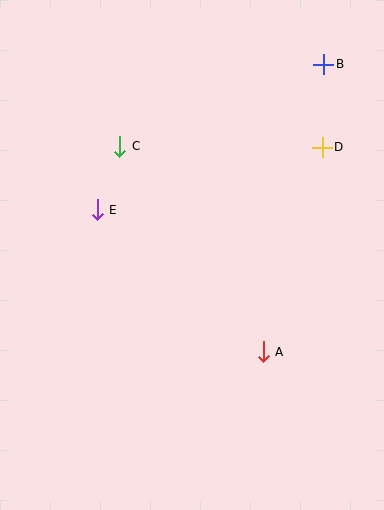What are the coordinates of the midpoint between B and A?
The midpoint between B and A is at (293, 208).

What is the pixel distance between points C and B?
The distance between C and B is 220 pixels.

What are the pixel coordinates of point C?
Point C is at (120, 146).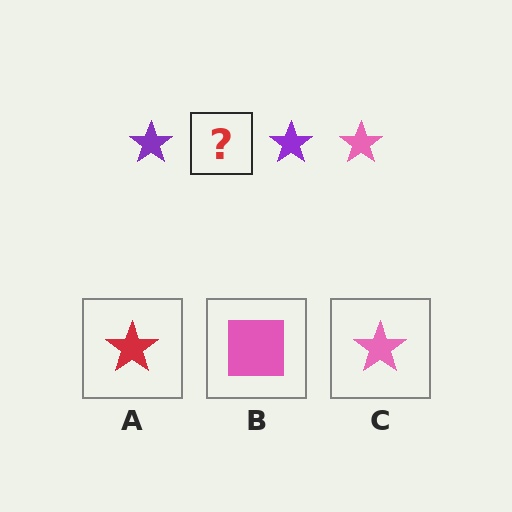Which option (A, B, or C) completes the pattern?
C.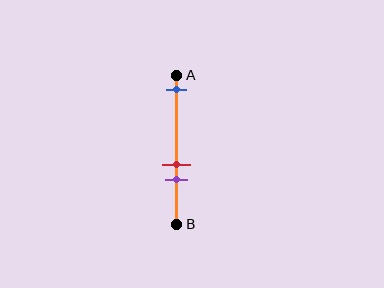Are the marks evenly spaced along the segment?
No, the marks are not evenly spaced.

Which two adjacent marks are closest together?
The red and purple marks are the closest adjacent pair.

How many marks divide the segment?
There are 3 marks dividing the segment.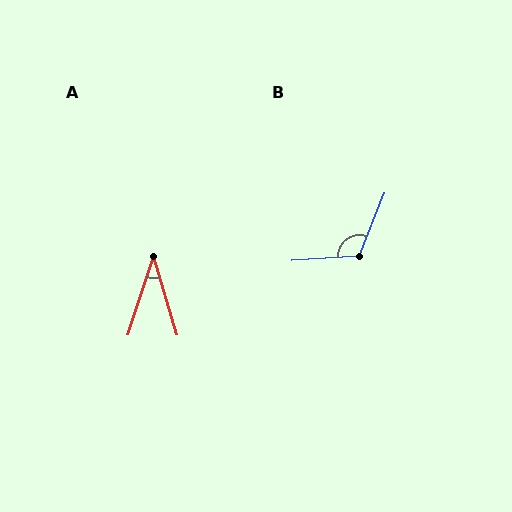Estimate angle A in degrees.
Approximately 35 degrees.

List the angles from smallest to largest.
A (35°), B (115°).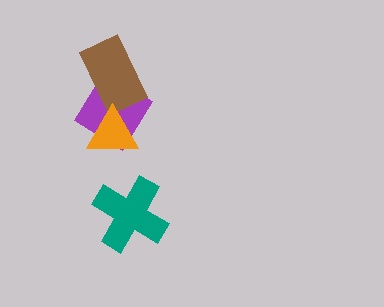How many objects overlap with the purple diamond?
2 objects overlap with the purple diamond.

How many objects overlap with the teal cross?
0 objects overlap with the teal cross.